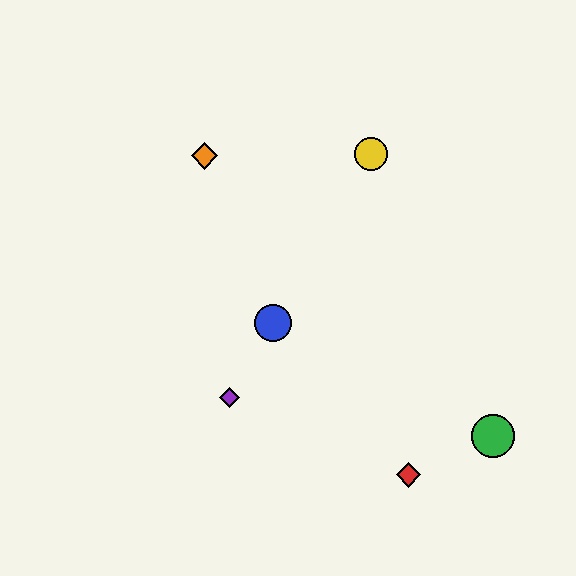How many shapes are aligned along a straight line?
3 shapes (the blue circle, the yellow circle, the purple diamond) are aligned along a straight line.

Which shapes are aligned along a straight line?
The blue circle, the yellow circle, the purple diamond are aligned along a straight line.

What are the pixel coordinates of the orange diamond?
The orange diamond is at (204, 156).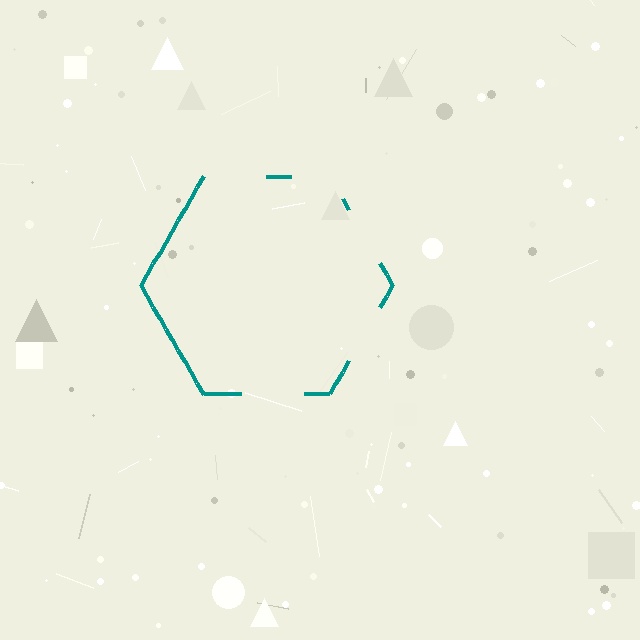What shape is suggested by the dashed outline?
The dashed outline suggests a hexagon.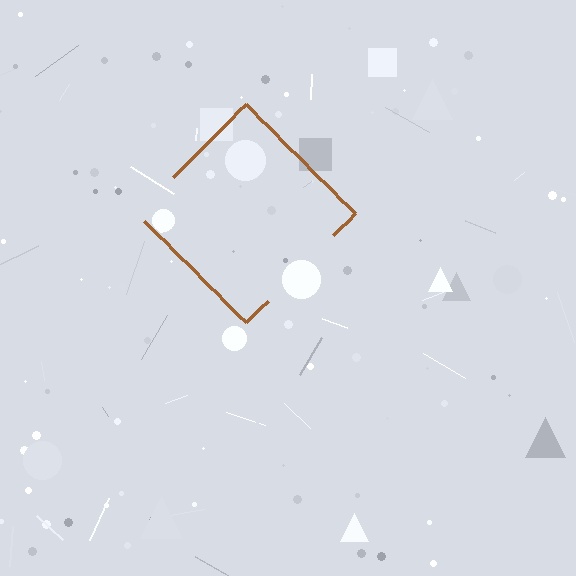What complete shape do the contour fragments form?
The contour fragments form a diamond.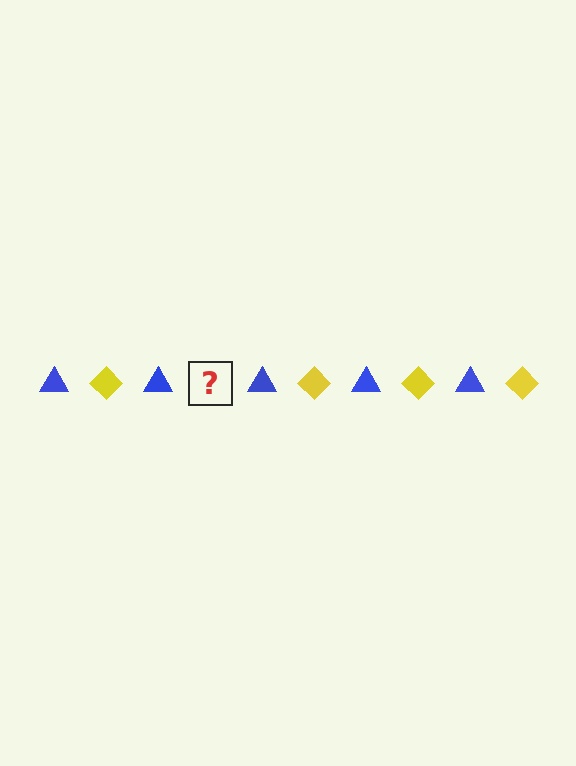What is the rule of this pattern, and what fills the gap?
The rule is that the pattern alternates between blue triangle and yellow diamond. The gap should be filled with a yellow diamond.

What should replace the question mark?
The question mark should be replaced with a yellow diamond.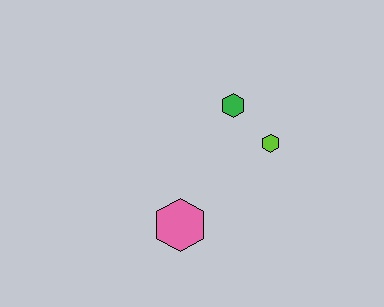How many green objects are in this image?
There is 1 green object.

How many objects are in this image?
There are 3 objects.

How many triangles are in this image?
There are no triangles.